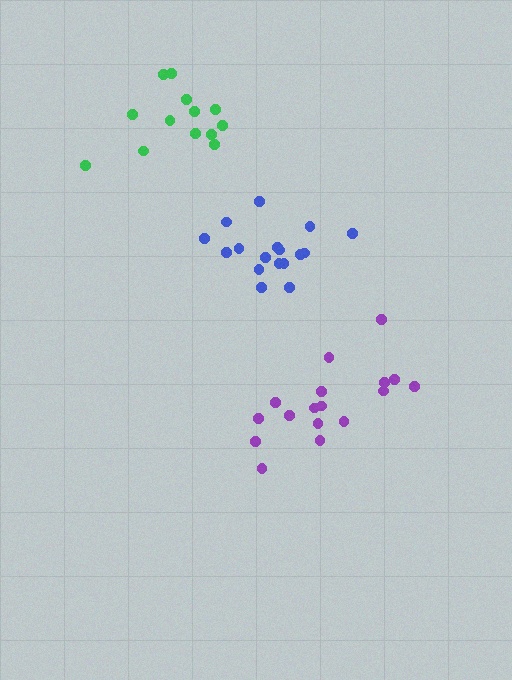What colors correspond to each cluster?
The clusters are colored: purple, green, blue.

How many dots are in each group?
Group 1: 17 dots, Group 2: 13 dots, Group 3: 17 dots (47 total).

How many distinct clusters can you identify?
There are 3 distinct clusters.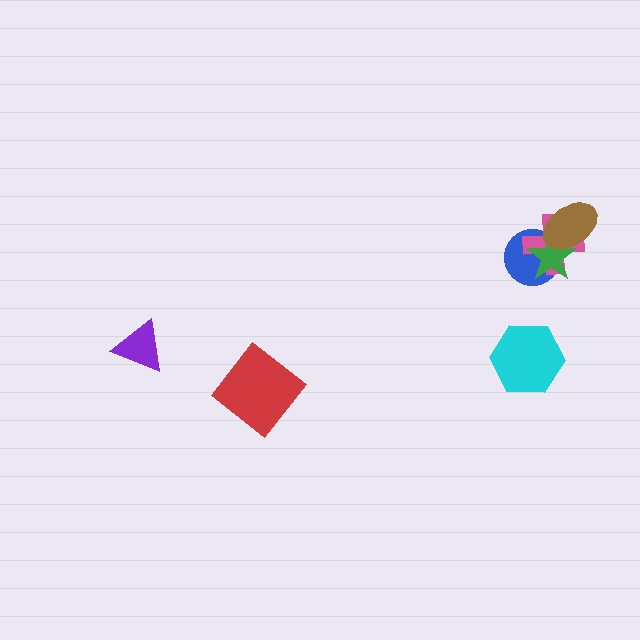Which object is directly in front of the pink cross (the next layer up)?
The green star is directly in front of the pink cross.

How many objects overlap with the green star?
3 objects overlap with the green star.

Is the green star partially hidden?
Yes, it is partially covered by another shape.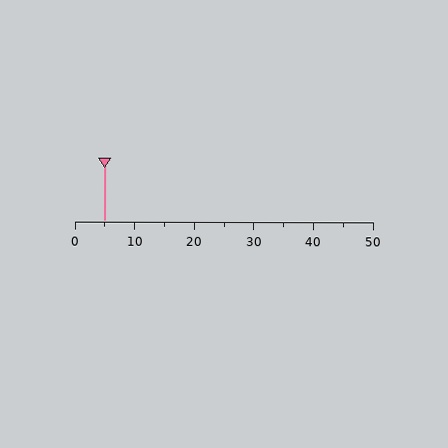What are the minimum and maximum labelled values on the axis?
The axis runs from 0 to 50.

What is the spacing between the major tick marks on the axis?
The major ticks are spaced 10 apart.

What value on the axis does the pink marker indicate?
The marker indicates approximately 5.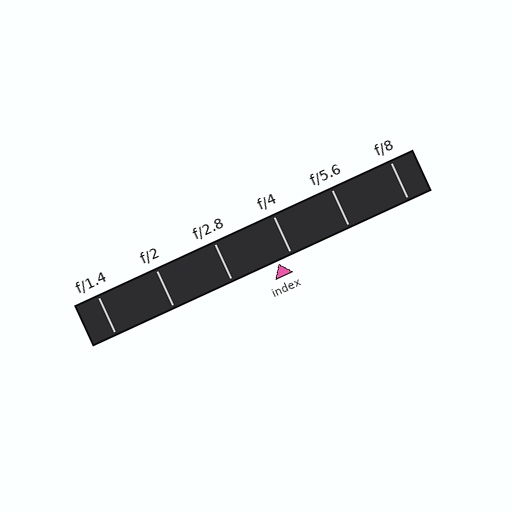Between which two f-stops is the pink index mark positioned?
The index mark is between f/2.8 and f/4.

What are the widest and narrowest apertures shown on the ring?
The widest aperture shown is f/1.4 and the narrowest is f/8.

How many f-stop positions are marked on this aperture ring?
There are 6 f-stop positions marked.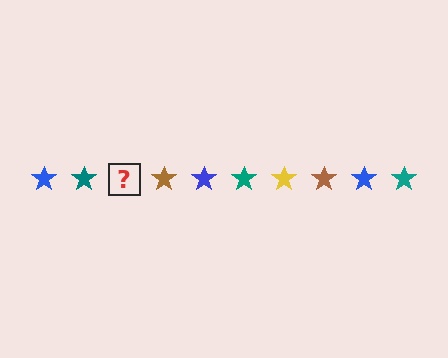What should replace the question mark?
The question mark should be replaced with a yellow star.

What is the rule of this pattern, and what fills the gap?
The rule is that the pattern cycles through blue, teal, yellow, brown stars. The gap should be filled with a yellow star.